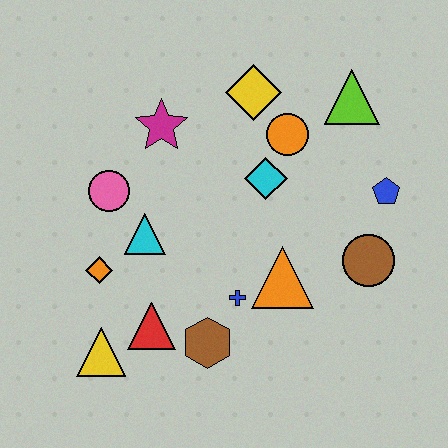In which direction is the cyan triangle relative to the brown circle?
The cyan triangle is to the left of the brown circle.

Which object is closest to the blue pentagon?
The brown circle is closest to the blue pentagon.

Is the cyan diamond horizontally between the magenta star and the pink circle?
No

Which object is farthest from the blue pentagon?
The yellow triangle is farthest from the blue pentagon.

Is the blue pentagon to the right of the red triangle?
Yes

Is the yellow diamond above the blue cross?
Yes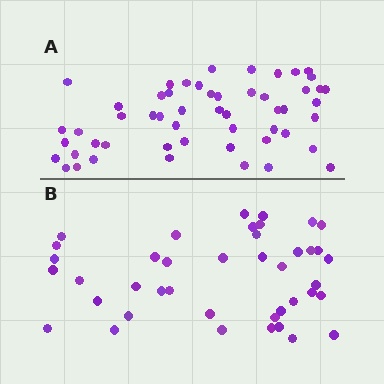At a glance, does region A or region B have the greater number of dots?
Region A (the top region) has more dots.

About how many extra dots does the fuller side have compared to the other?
Region A has roughly 12 or so more dots than region B.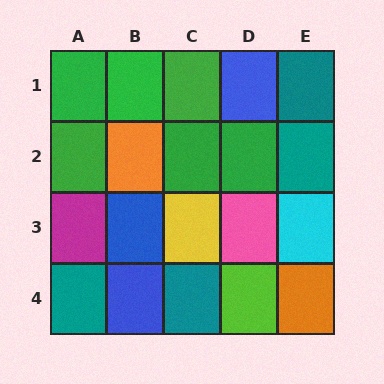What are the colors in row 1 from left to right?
Green, green, green, blue, teal.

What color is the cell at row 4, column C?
Teal.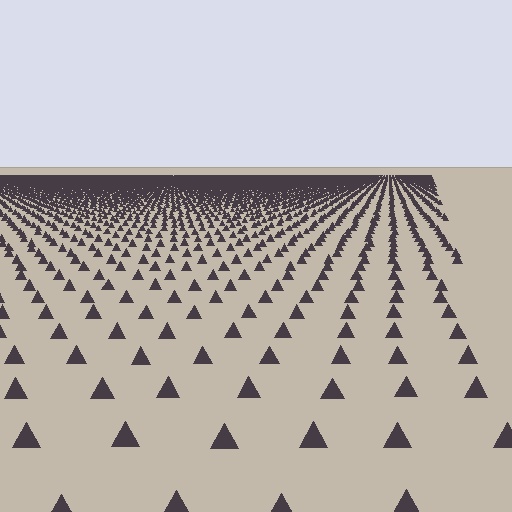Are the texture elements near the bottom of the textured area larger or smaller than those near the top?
Larger. Near the bottom, elements are closer to the viewer and appear at a bigger on-screen size.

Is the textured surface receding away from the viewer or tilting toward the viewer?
The surface is receding away from the viewer. Texture elements get smaller and denser toward the top.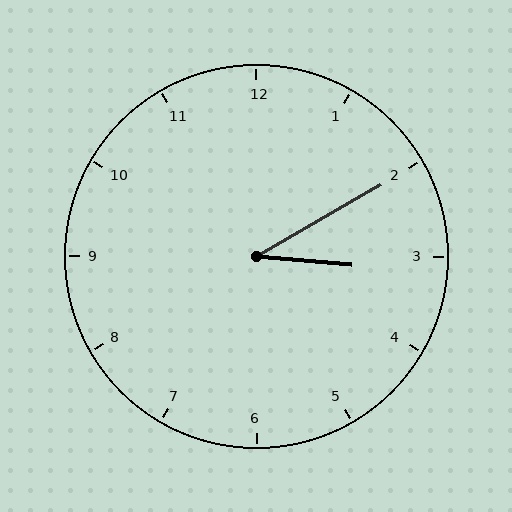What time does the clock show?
3:10.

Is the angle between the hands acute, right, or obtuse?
It is acute.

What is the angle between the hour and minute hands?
Approximately 35 degrees.